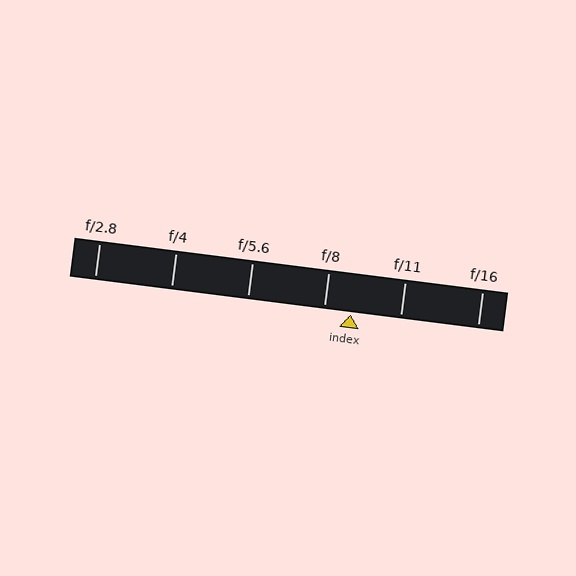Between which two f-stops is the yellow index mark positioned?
The index mark is between f/8 and f/11.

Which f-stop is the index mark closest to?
The index mark is closest to f/8.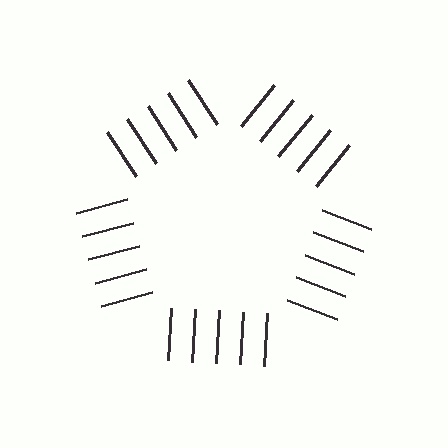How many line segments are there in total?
25 — 5 along each of the 5 edges.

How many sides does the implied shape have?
5 sides — the line-ends trace a pentagon.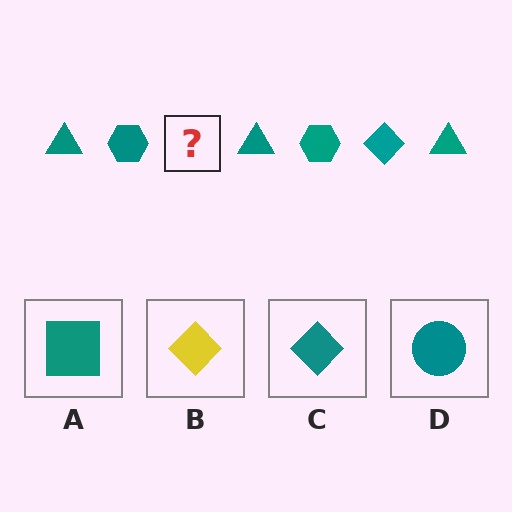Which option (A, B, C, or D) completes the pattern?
C.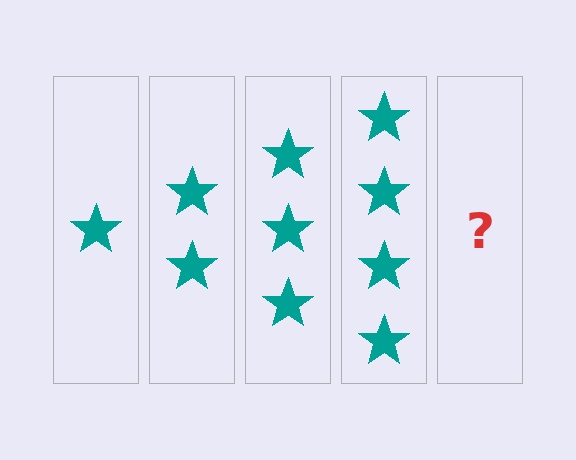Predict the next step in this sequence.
The next step is 5 stars.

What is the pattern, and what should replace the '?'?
The pattern is that each step adds one more star. The '?' should be 5 stars.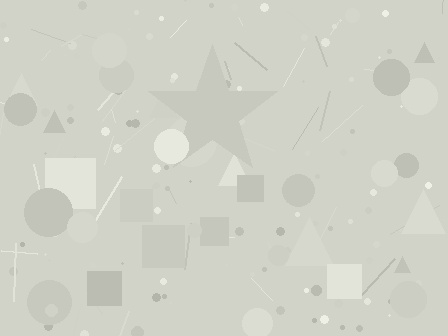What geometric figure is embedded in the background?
A star is embedded in the background.